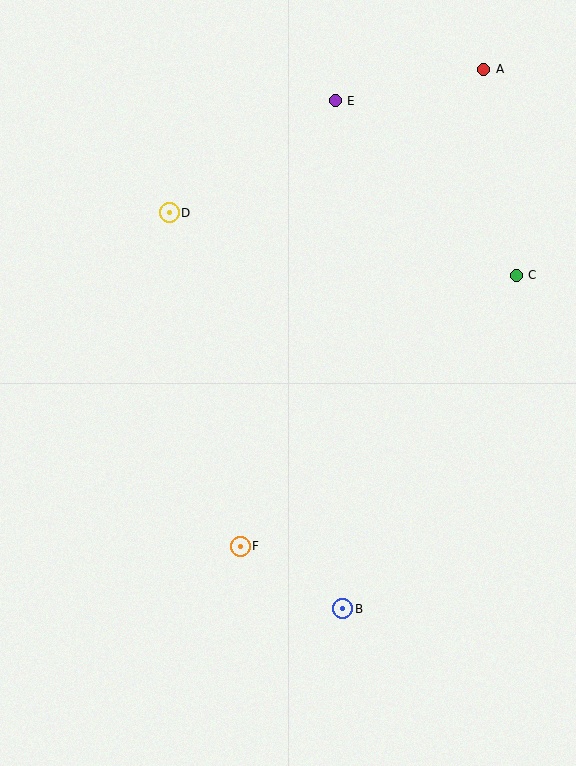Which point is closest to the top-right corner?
Point A is closest to the top-right corner.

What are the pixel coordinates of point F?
Point F is at (240, 546).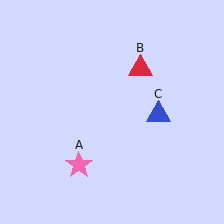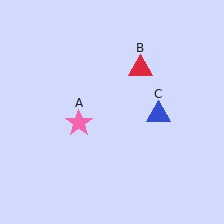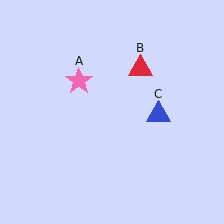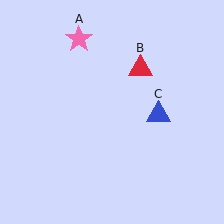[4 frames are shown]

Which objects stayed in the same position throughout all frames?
Red triangle (object B) and blue triangle (object C) remained stationary.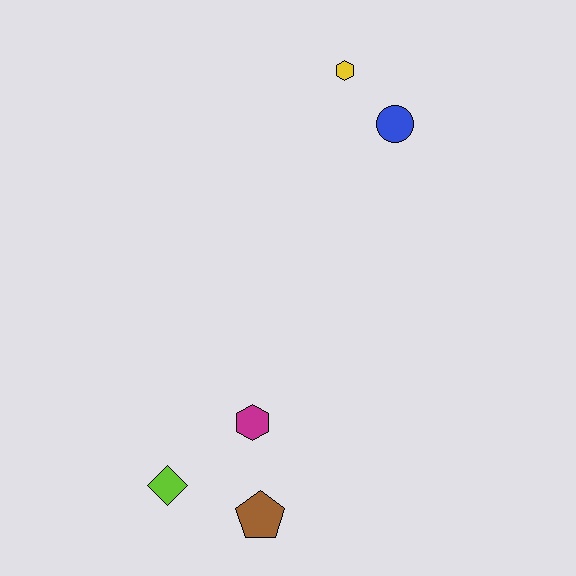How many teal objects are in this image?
There are no teal objects.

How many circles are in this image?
There is 1 circle.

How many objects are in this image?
There are 5 objects.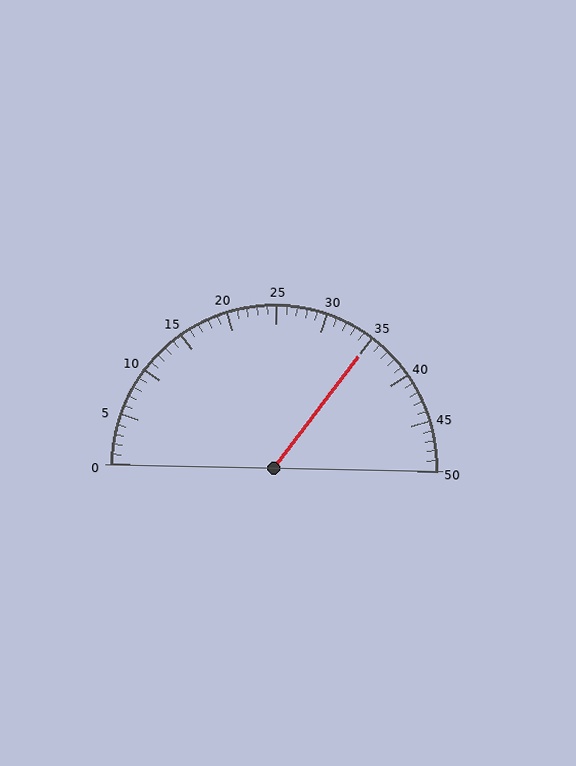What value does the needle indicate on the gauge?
The needle indicates approximately 35.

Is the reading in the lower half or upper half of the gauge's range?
The reading is in the upper half of the range (0 to 50).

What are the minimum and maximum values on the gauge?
The gauge ranges from 0 to 50.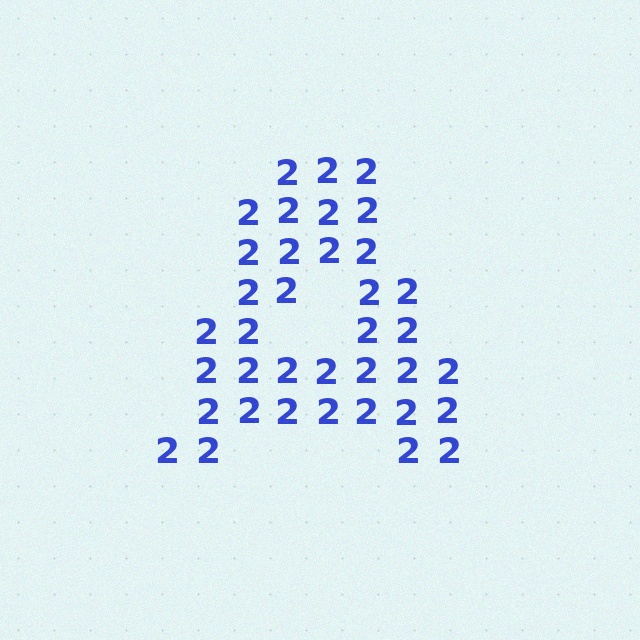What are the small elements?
The small elements are digit 2's.